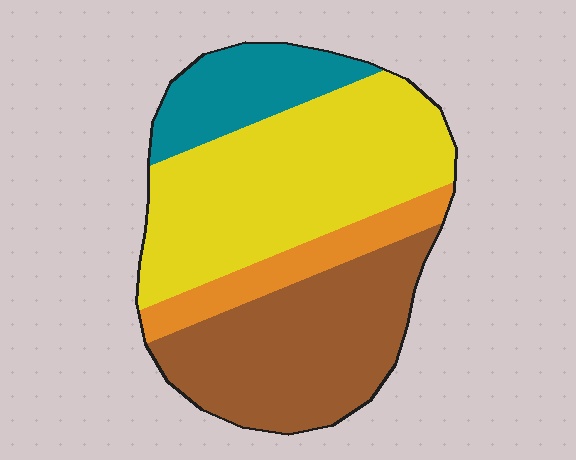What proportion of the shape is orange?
Orange covers roughly 10% of the shape.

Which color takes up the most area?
Yellow, at roughly 40%.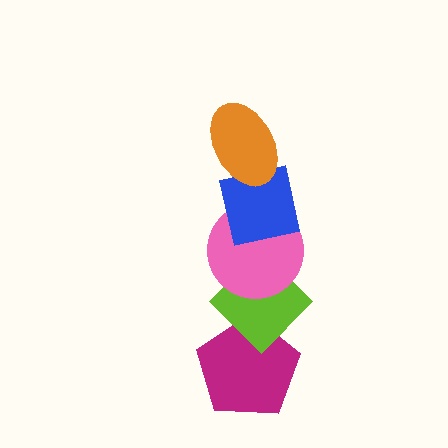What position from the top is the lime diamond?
The lime diamond is 4th from the top.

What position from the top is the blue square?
The blue square is 2nd from the top.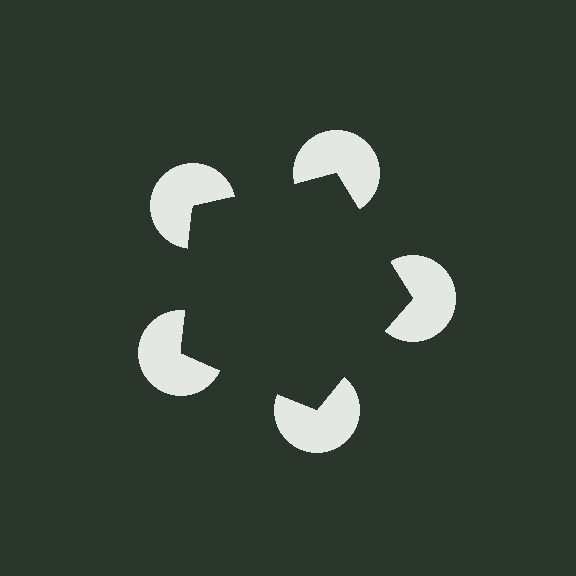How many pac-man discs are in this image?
There are 5 — one at each vertex of the illusory pentagon.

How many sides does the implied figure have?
5 sides.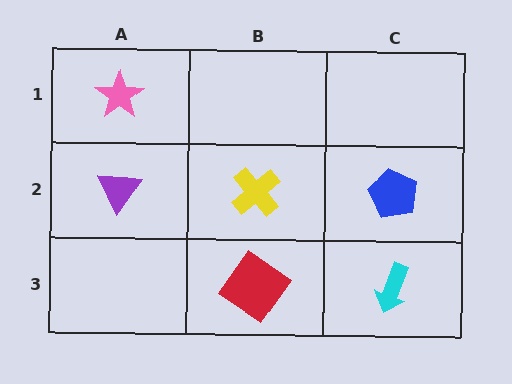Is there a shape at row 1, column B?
No, that cell is empty.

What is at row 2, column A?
A purple triangle.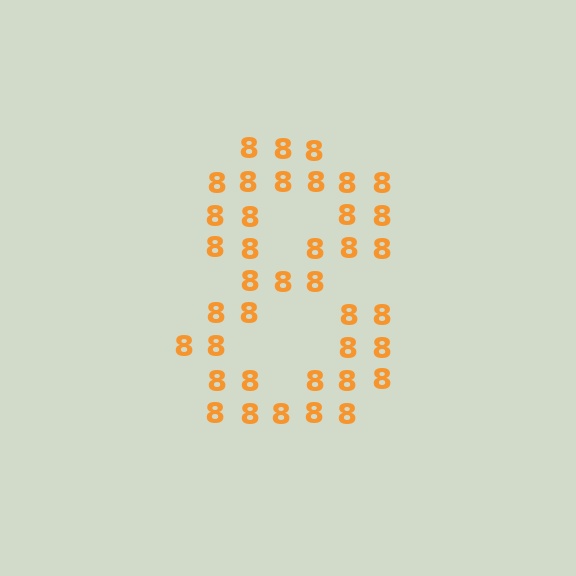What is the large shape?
The large shape is the digit 8.